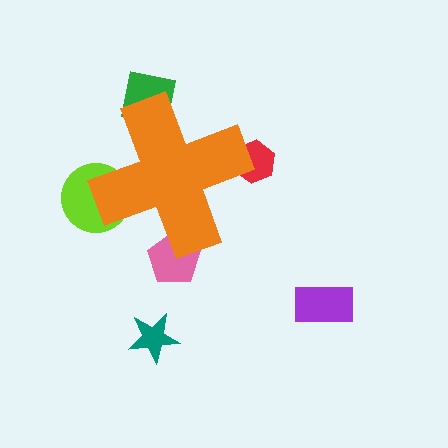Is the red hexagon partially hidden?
Yes, the red hexagon is partially hidden behind the orange cross.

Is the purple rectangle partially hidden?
No, the purple rectangle is fully visible.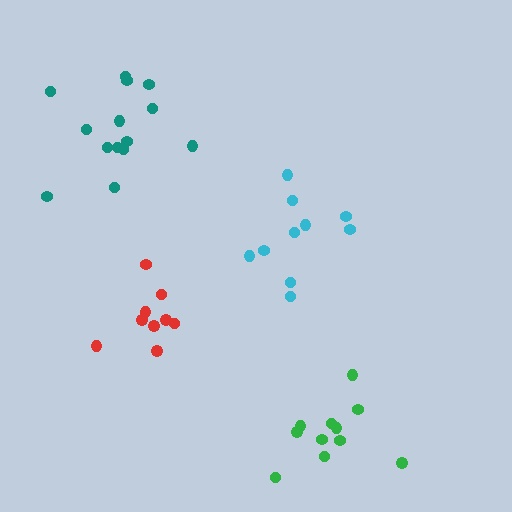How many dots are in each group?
Group 1: 9 dots, Group 2: 10 dots, Group 3: 14 dots, Group 4: 11 dots (44 total).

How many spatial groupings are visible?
There are 4 spatial groupings.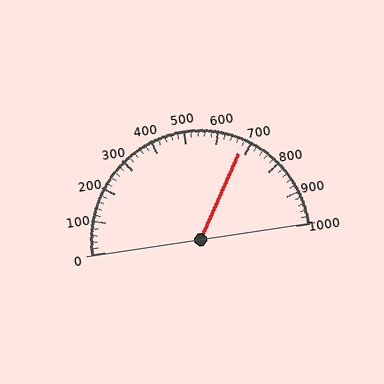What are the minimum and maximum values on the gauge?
The gauge ranges from 0 to 1000.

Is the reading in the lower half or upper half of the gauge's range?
The reading is in the upper half of the range (0 to 1000).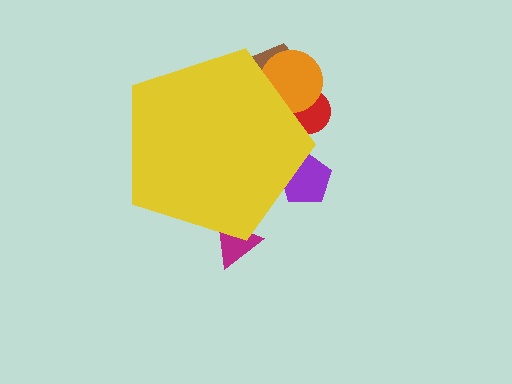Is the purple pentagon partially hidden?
Yes, the purple pentagon is partially hidden behind the yellow pentagon.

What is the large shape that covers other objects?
A yellow pentagon.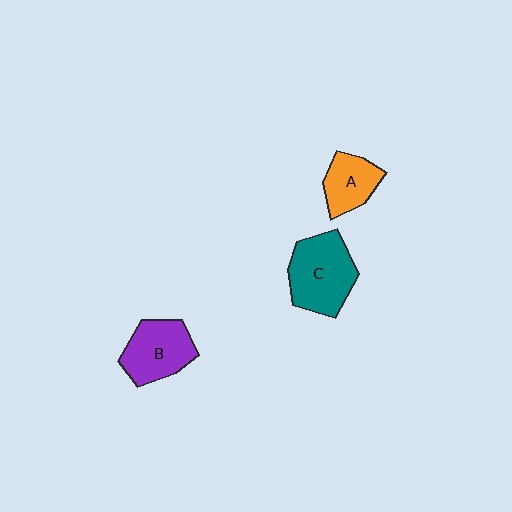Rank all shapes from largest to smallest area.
From largest to smallest: C (teal), B (purple), A (orange).